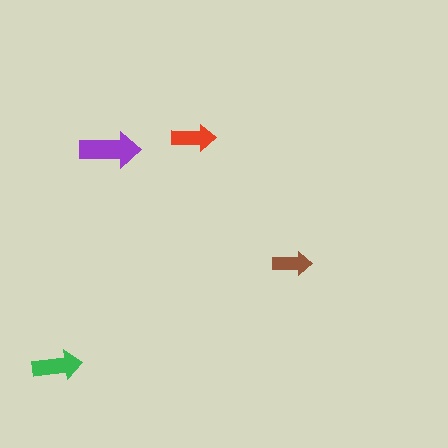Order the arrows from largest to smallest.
the purple one, the green one, the red one, the brown one.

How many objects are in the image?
There are 4 objects in the image.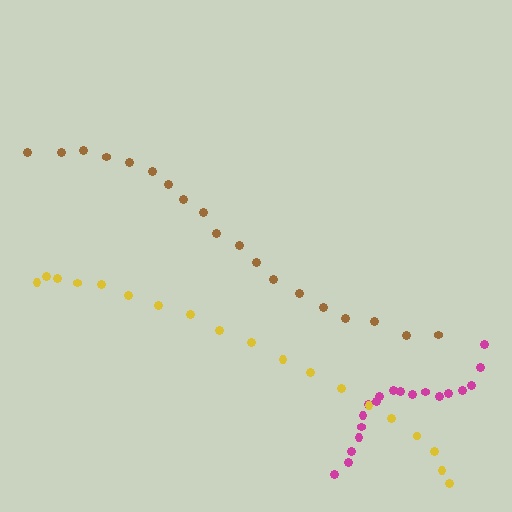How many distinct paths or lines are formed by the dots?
There are 3 distinct paths.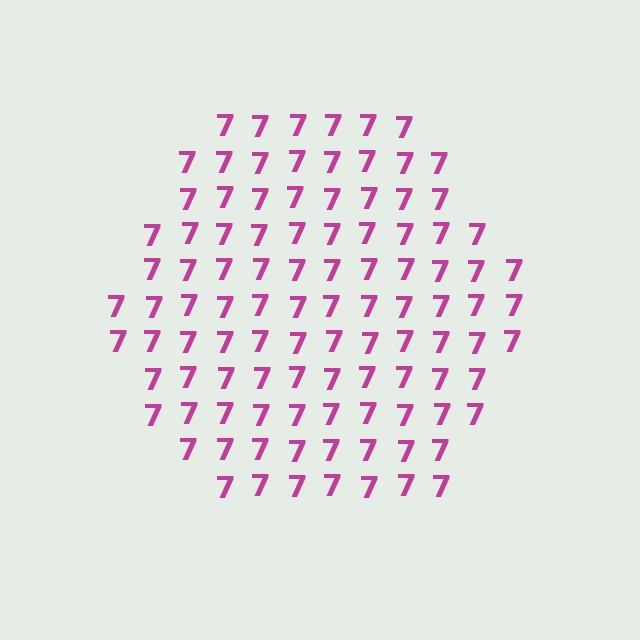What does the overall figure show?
The overall figure shows a hexagon.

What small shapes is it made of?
It is made of small digit 7's.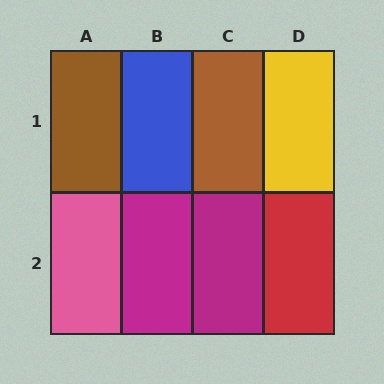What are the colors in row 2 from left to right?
Pink, magenta, magenta, red.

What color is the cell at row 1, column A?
Brown.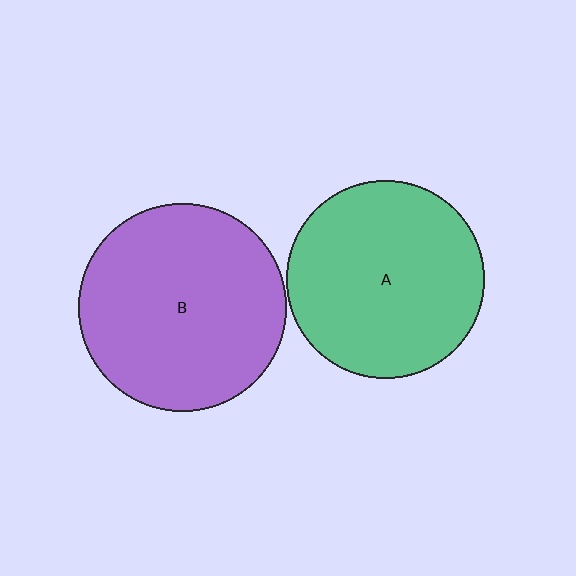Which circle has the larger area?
Circle B (purple).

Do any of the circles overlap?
No, none of the circles overlap.